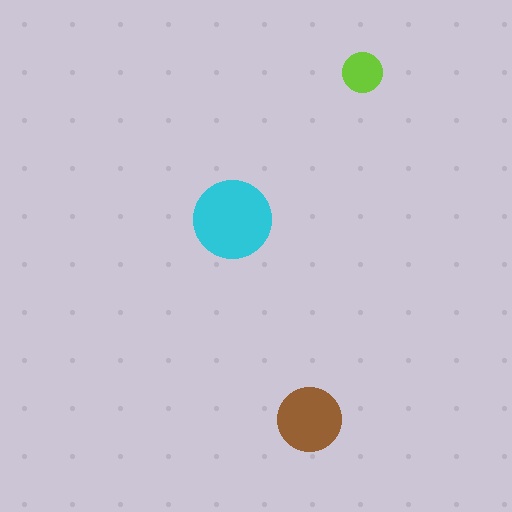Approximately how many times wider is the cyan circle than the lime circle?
About 2 times wider.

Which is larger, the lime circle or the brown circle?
The brown one.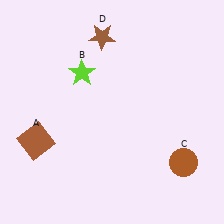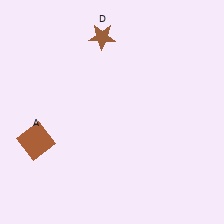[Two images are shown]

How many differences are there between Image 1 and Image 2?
There are 2 differences between the two images.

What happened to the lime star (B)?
The lime star (B) was removed in Image 2. It was in the top-left area of Image 1.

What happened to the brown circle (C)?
The brown circle (C) was removed in Image 2. It was in the bottom-right area of Image 1.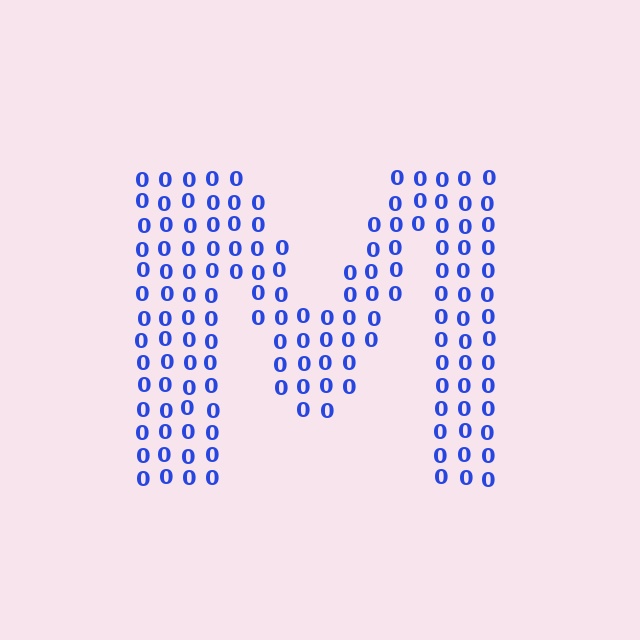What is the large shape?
The large shape is the letter M.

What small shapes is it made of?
It is made of small digit 0's.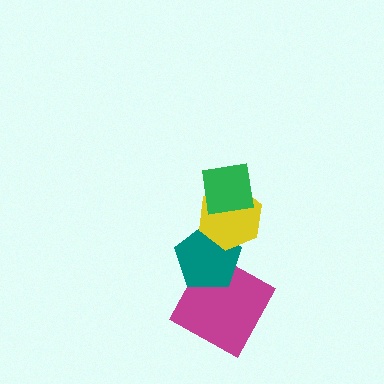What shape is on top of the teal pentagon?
The yellow hexagon is on top of the teal pentagon.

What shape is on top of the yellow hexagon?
The green square is on top of the yellow hexagon.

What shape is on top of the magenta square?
The teal pentagon is on top of the magenta square.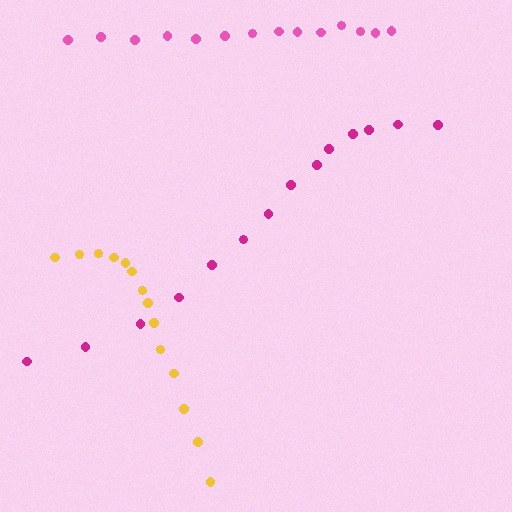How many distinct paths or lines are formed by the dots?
There are 3 distinct paths.